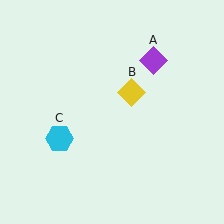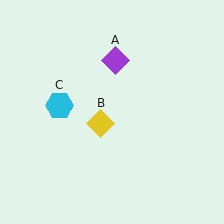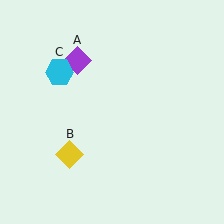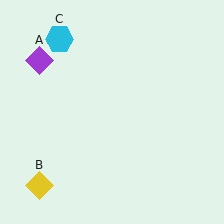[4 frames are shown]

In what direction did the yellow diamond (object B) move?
The yellow diamond (object B) moved down and to the left.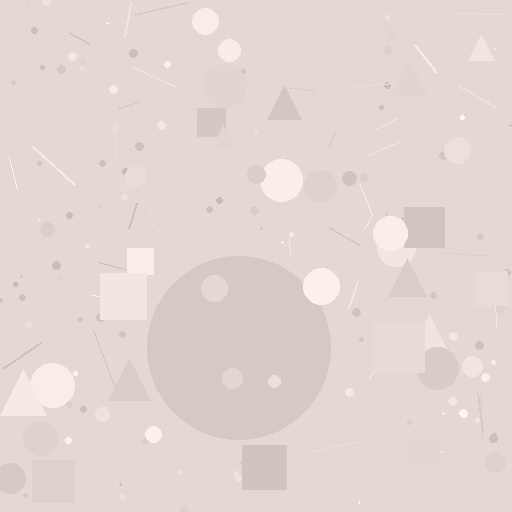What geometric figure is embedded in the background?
A circle is embedded in the background.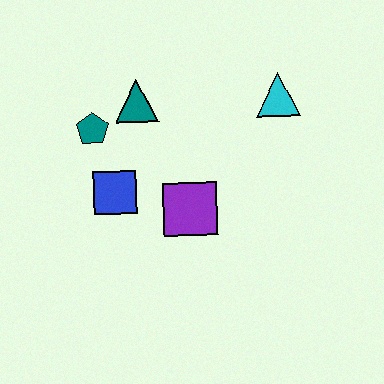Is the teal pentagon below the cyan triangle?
Yes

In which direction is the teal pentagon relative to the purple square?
The teal pentagon is to the left of the purple square.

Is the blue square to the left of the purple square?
Yes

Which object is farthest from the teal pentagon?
The cyan triangle is farthest from the teal pentagon.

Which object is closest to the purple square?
The blue square is closest to the purple square.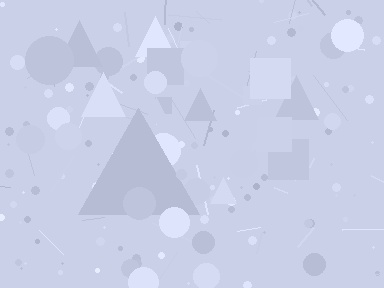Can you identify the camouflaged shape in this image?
The camouflaged shape is a triangle.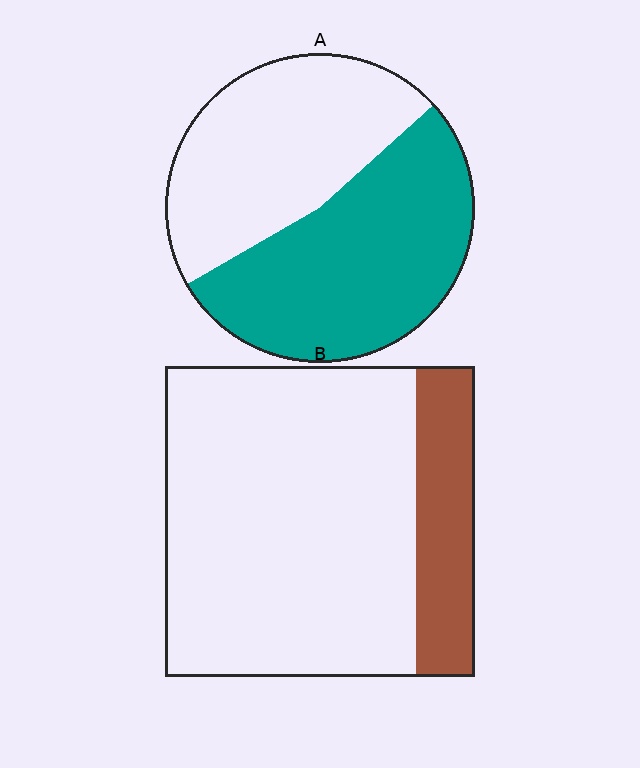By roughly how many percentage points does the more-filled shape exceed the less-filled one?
By roughly 35 percentage points (A over B).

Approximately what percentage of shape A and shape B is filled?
A is approximately 55% and B is approximately 20%.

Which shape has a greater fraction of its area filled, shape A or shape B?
Shape A.